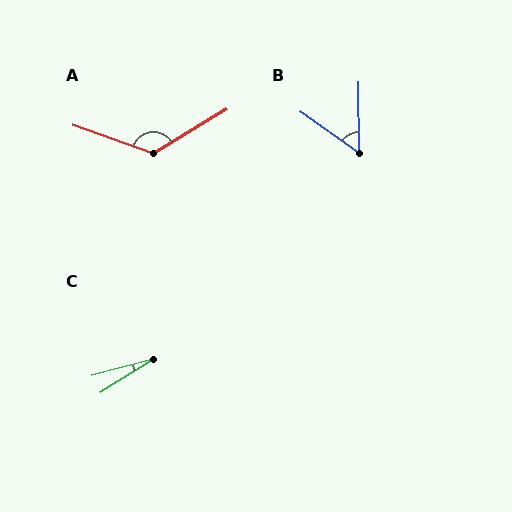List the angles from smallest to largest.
C (17°), B (54°), A (130°).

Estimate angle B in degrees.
Approximately 54 degrees.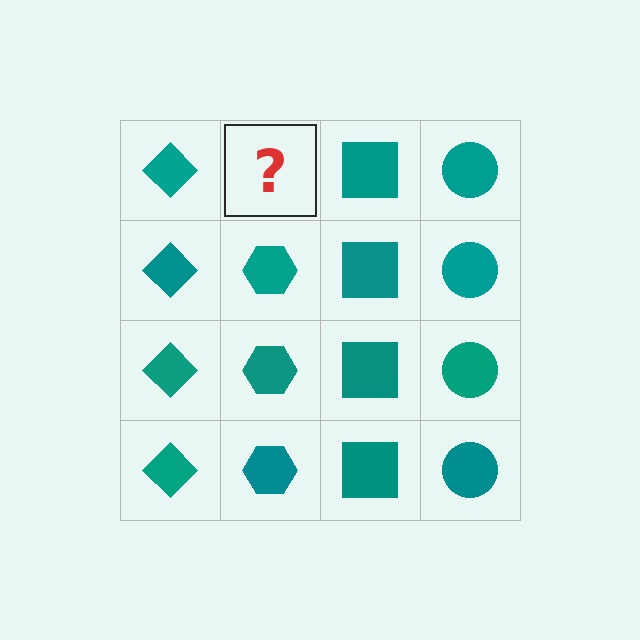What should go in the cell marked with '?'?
The missing cell should contain a teal hexagon.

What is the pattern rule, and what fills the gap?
The rule is that each column has a consistent shape. The gap should be filled with a teal hexagon.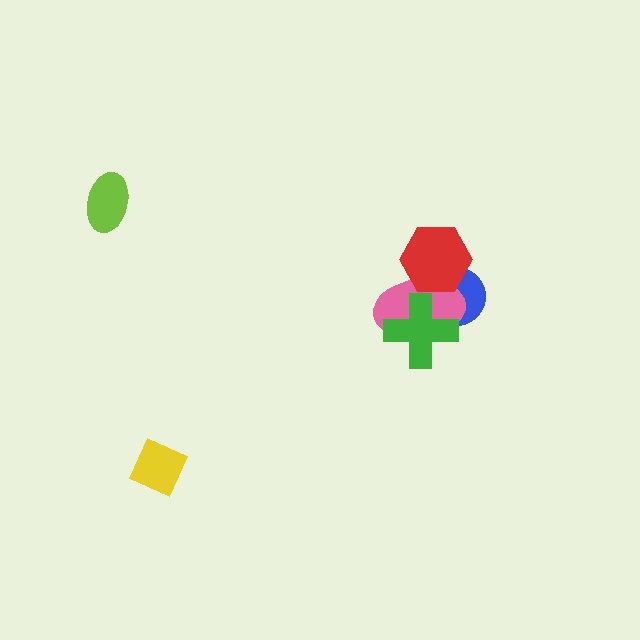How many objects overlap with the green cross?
2 objects overlap with the green cross.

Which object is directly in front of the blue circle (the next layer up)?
The pink ellipse is directly in front of the blue circle.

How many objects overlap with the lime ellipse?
0 objects overlap with the lime ellipse.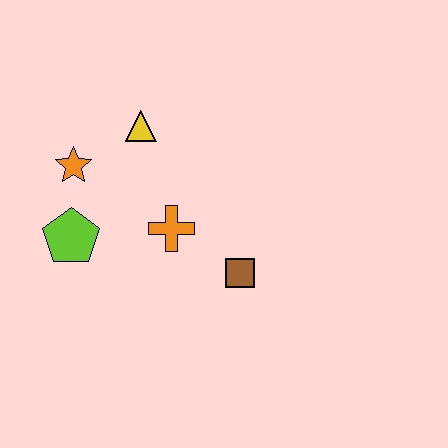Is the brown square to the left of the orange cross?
No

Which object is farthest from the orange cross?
The orange star is farthest from the orange cross.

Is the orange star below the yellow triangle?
Yes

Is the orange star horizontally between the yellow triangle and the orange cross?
No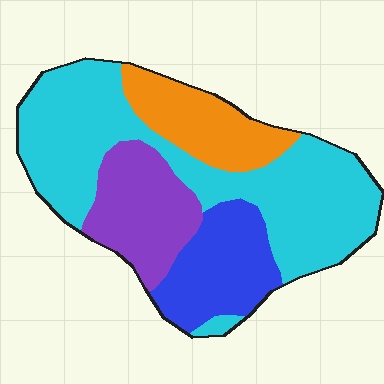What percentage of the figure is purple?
Purple takes up about one sixth (1/6) of the figure.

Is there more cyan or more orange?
Cyan.